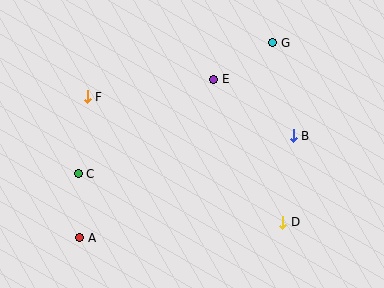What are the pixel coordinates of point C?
Point C is at (78, 174).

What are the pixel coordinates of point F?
Point F is at (87, 97).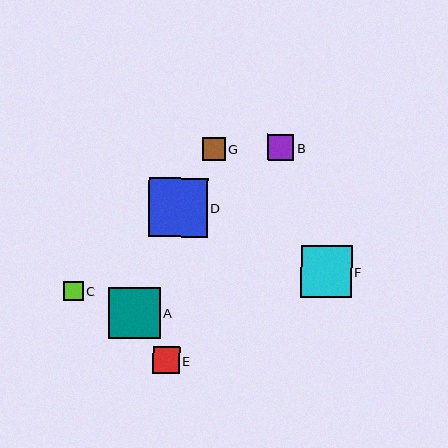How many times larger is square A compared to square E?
Square A is approximately 1.9 times the size of square E.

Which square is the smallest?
Square C is the smallest with a size of approximately 19 pixels.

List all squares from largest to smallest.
From largest to smallest: D, A, F, E, B, G, C.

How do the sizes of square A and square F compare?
Square A and square F are approximately the same size.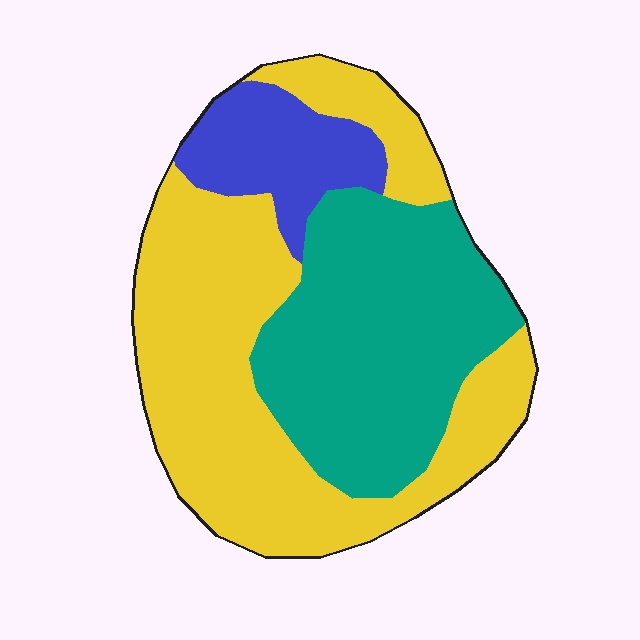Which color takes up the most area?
Yellow, at roughly 50%.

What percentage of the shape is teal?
Teal takes up about three eighths (3/8) of the shape.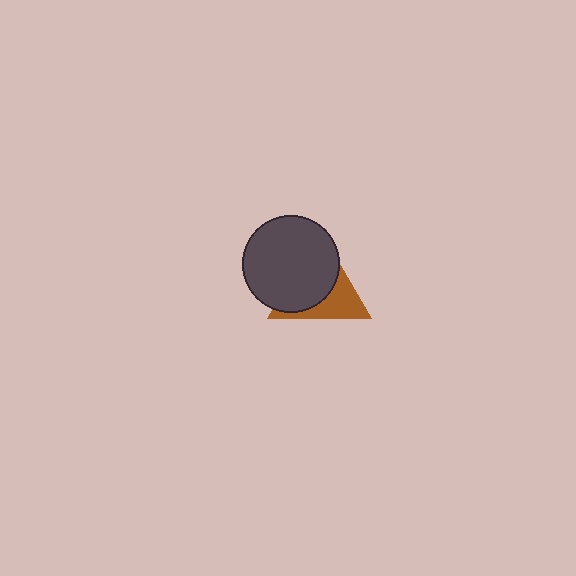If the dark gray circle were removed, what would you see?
You would see the complete brown triangle.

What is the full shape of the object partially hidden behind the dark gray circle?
The partially hidden object is a brown triangle.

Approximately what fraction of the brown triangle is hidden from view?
Roughly 60% of the brown triangle is hidden behind the dark gray circle.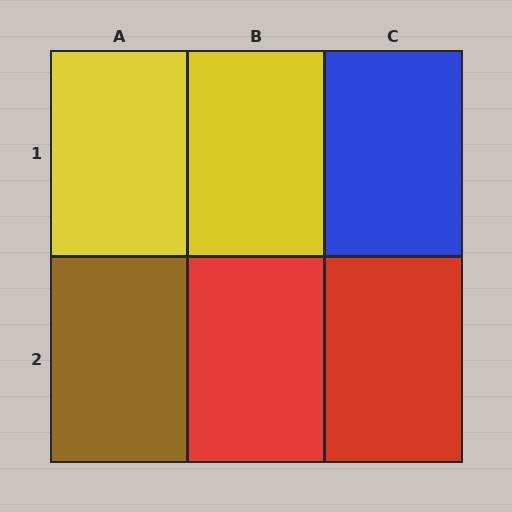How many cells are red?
2 cells are red.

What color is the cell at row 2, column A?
Brown.